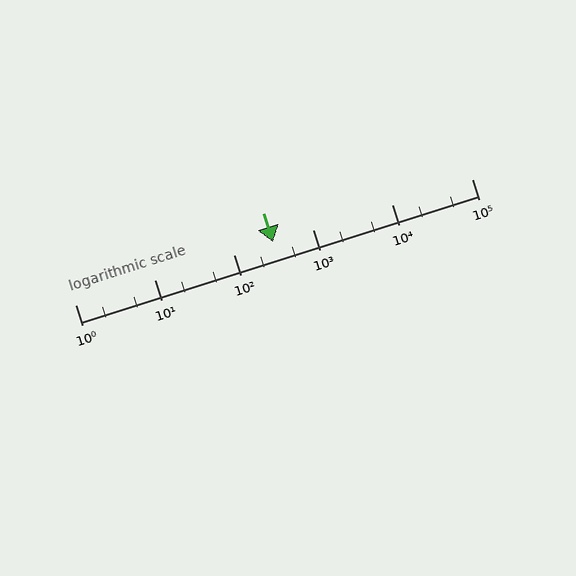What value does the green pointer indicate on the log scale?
The pointer indicates approximately 310.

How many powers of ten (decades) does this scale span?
The scale spans 5 decades, from 1 to 100000.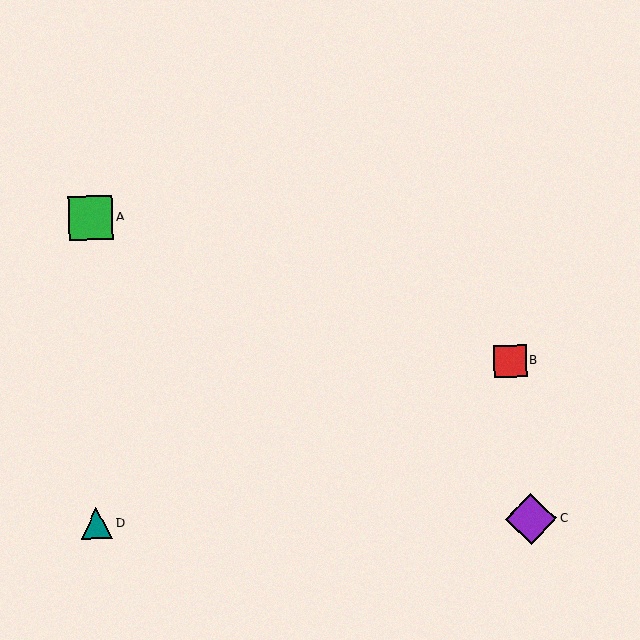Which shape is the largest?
The purple diamond (labeled C) is the largest.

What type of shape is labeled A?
Shape A is a green square.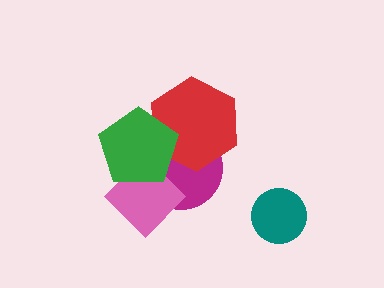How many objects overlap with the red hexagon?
2 objects overlap with the red hexagon.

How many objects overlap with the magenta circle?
3 objects overlap with the magenta circle.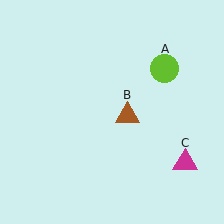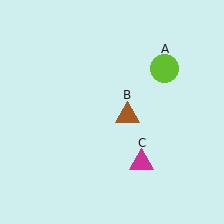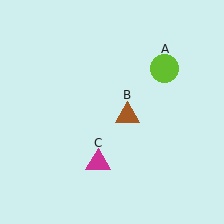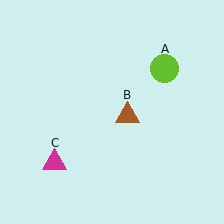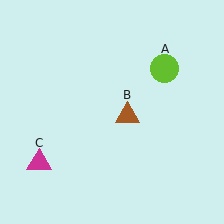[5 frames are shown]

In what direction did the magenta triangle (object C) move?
The magenta triangle (object C) moved left.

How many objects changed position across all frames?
1 object changed position: magenta triangle (object C).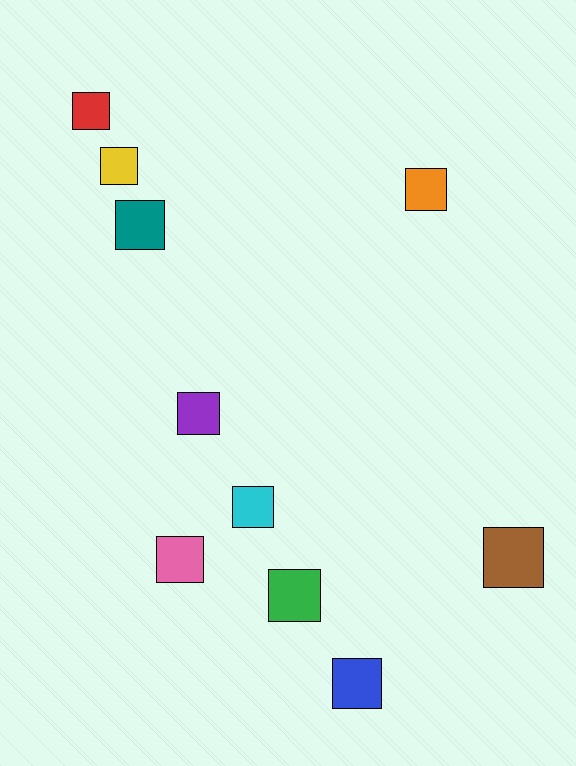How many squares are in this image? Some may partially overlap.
There are 10 squares.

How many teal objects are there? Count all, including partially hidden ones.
There is 1 teal object.